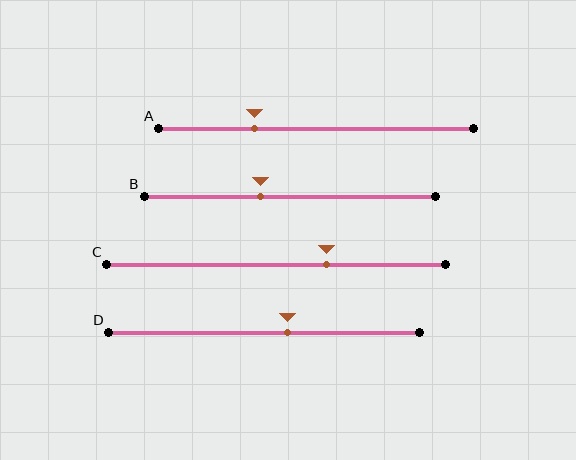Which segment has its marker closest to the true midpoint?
Segment D has its marker closest to the true midpoint.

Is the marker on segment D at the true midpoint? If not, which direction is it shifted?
No, the marker on segment D is shifted to the right by about 8% of the segment length.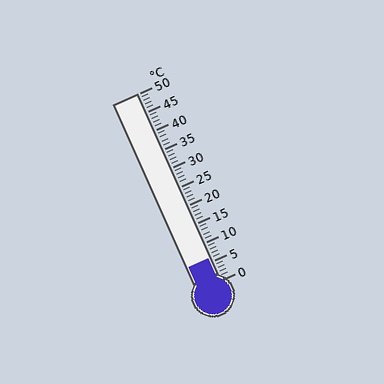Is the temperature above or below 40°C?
The temperature is below 40°C.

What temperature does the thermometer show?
The thermometer shows approximately 6°C.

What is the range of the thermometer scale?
The thermometer scale ranges from 0°C to 50°C.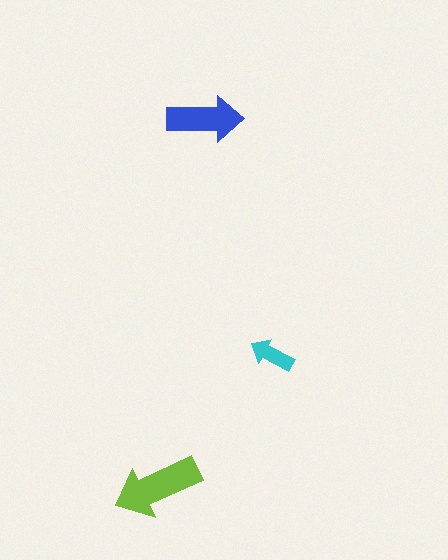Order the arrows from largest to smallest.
the lime one, the blue one, the cyan one.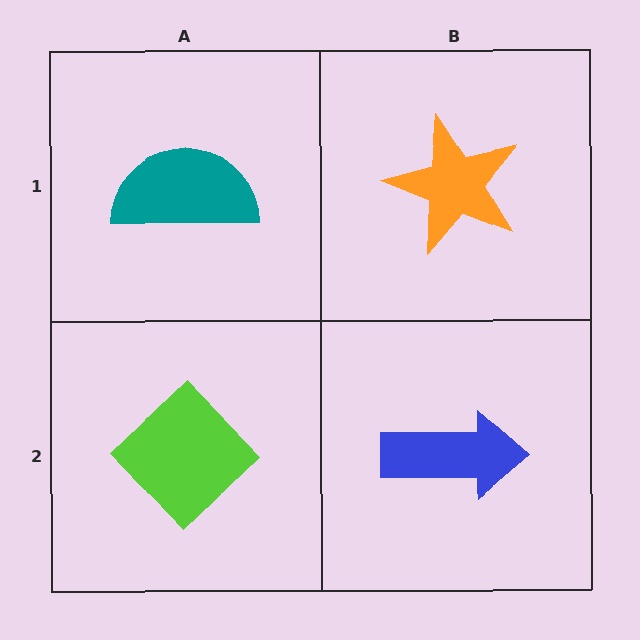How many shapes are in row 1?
2 shapes.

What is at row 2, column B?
A blue arrow.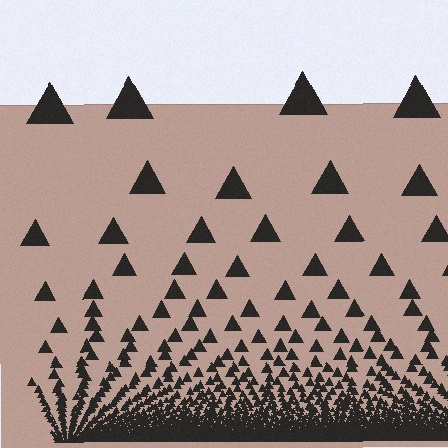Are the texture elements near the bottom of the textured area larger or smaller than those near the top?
Smaller. The gradient is inverted — elements near the bottom are smaller and denser.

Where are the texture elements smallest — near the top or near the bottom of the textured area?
Near the bottom.